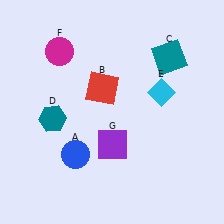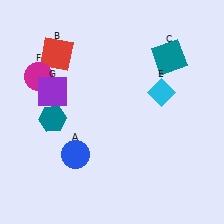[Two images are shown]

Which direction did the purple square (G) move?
The purple square (G) moved left.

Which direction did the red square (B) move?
The red square (B) moved left.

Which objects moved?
The objects that moved are: the red square (B), the magenta circle (F), the purple square (G).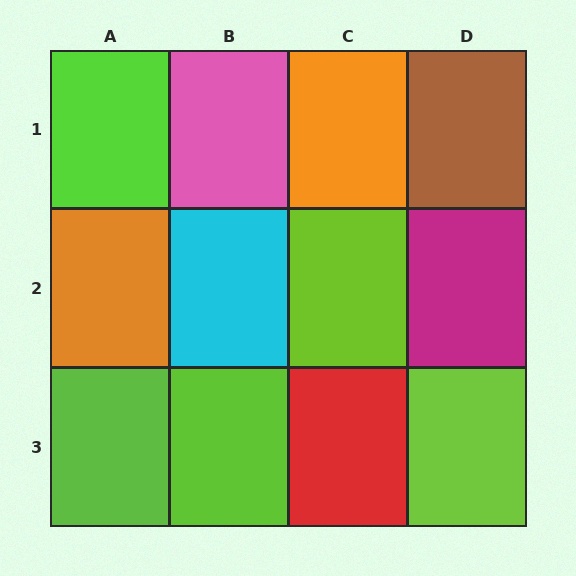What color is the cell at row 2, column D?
Magenta.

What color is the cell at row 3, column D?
Lime.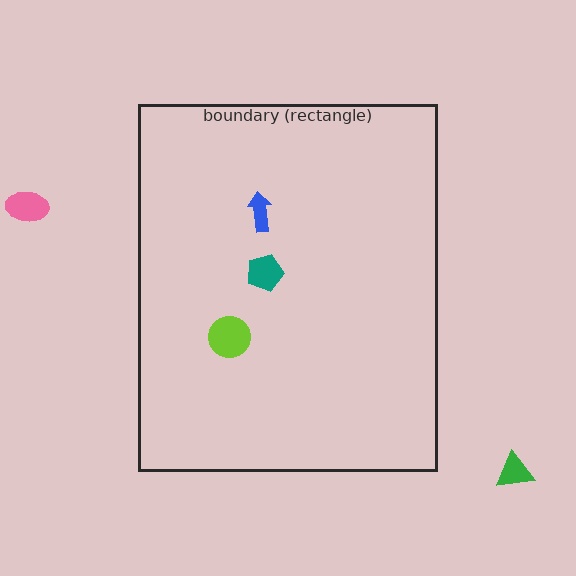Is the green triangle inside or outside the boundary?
Outside.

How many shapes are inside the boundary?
3 inside, 2 outside.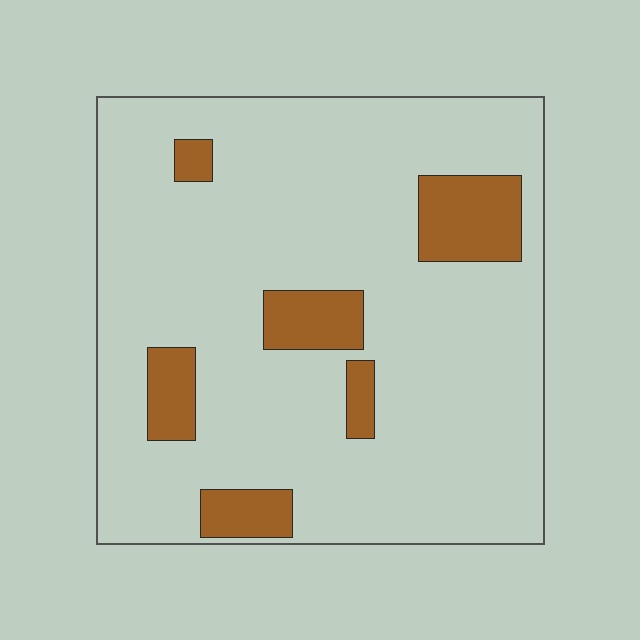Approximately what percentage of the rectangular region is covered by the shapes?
Approximately 15%.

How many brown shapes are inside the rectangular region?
6.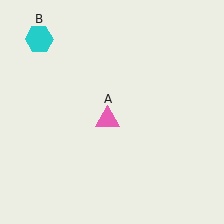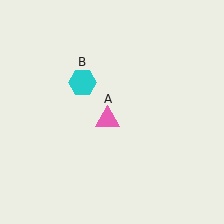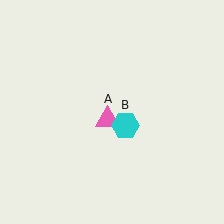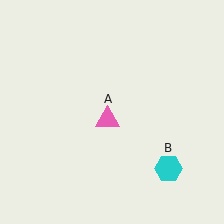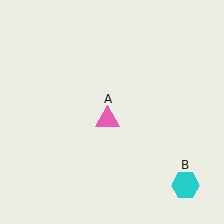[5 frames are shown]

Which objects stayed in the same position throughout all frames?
Pink triangle (object A) remained stationary.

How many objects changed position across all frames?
1 object changed position: cyan hexagon (object B).